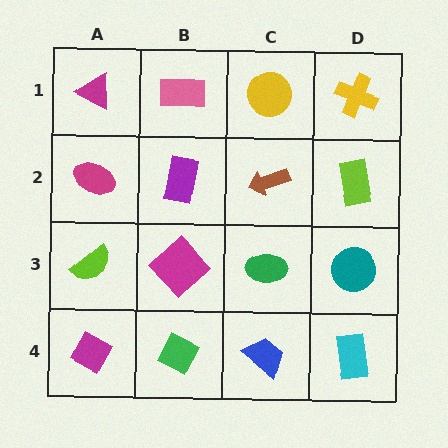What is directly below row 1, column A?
A magenta ellipse.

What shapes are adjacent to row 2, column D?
A yellow cross (row 1, column D), a teal circle (row 3, column D), a brown arrow (row 2, column C).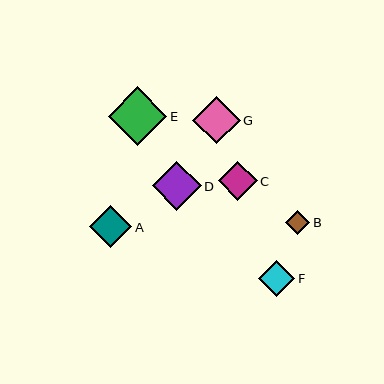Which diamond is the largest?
Diamond E is the largest with a size of approximately 59 pixels.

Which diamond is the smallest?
Diamond B is the smallest with a size of approximately 24 pixels.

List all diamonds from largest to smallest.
From largest to smallest: E, D, G, A, C, F, B.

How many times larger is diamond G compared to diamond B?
Diamond G is approximately 2.0 times the size of diamond B.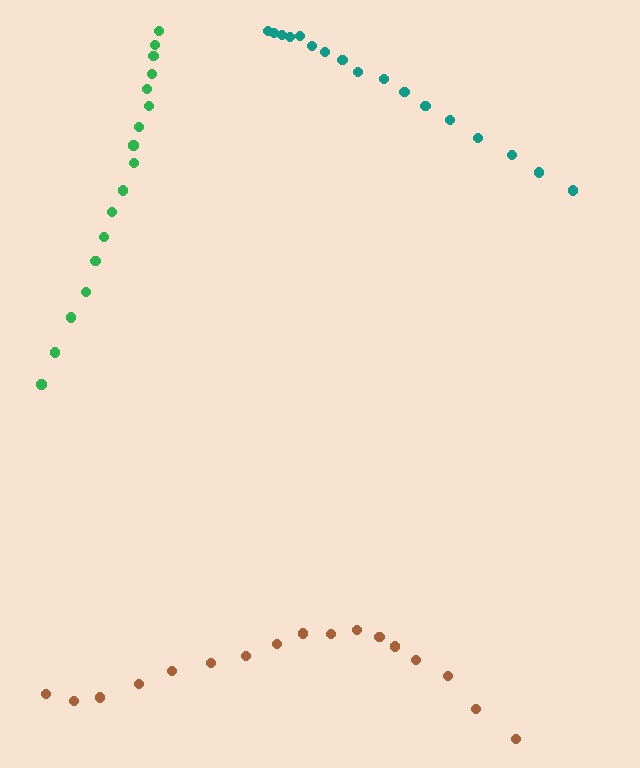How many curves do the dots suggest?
There are 3 distinct paths.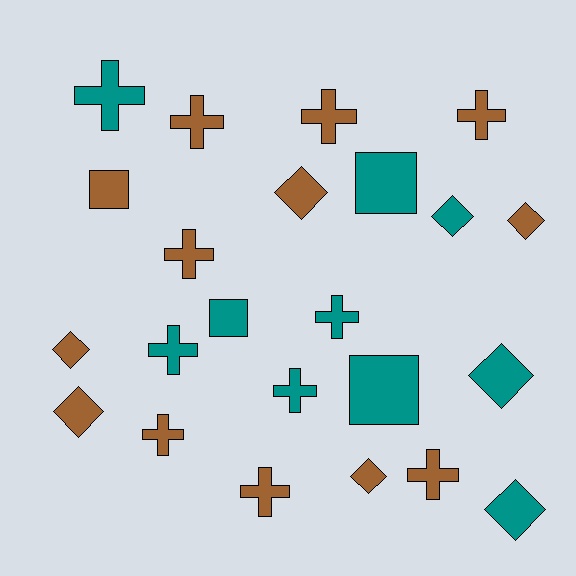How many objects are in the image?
There are 23 objects.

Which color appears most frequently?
Brown, with 13 objects.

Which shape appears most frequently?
Cross, with 11 objects.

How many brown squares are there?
There is 1 brown square.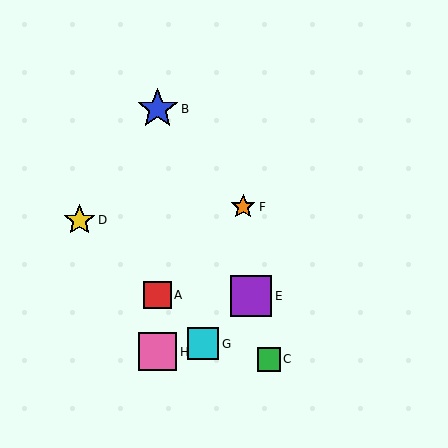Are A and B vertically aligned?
Yes, both are at x≈158.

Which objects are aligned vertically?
Objects A, B, H are aligned vertically.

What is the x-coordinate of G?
Object G is at x≈203.